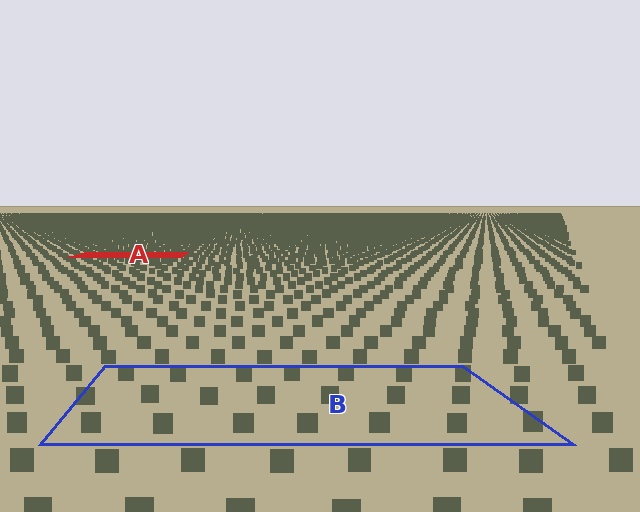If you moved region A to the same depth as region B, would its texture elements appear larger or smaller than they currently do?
They would appear larger. At a closer depth, the same texture elements are projected at a bigger on-screen size.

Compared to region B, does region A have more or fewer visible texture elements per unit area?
Region A has more texture elements per unit area — they are packed more densely because it is farther away.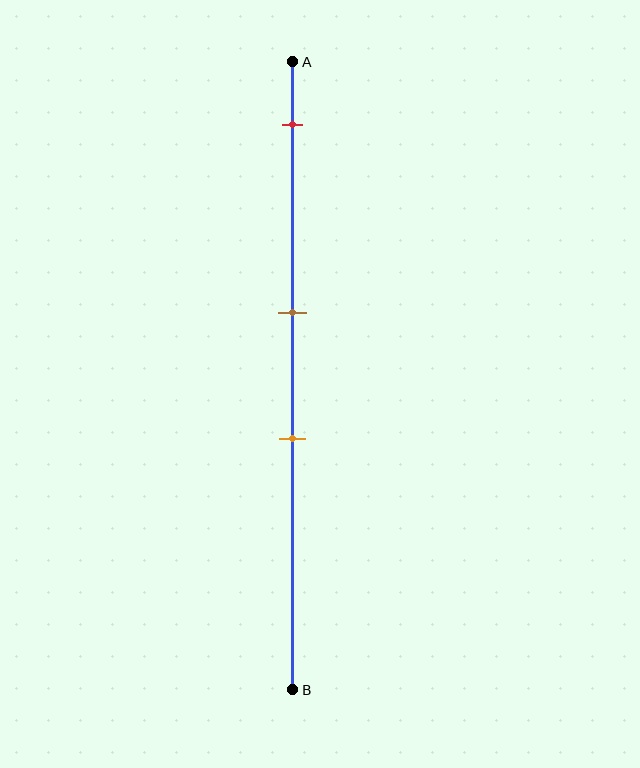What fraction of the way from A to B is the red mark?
The red mark is approximately 10% (0.1) of the way from A to B.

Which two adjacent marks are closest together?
The brown and orange marks are the closest adjacent pair.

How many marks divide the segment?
There are 3 marks dividing the segment.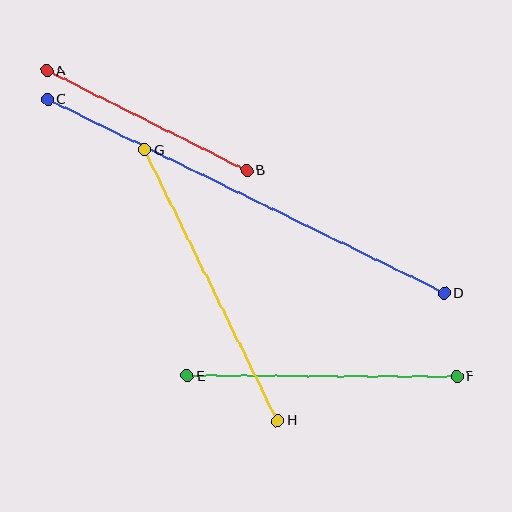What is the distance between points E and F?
The distance is approximately 269 pixels.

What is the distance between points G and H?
The distance is approximately 302 pixels.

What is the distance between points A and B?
The distance is approximately 223 pixels.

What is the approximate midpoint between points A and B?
The midpoint is at approximately (147, 121) pixels.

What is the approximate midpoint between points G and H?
The midpoint is at approximately (211, 285) pixels.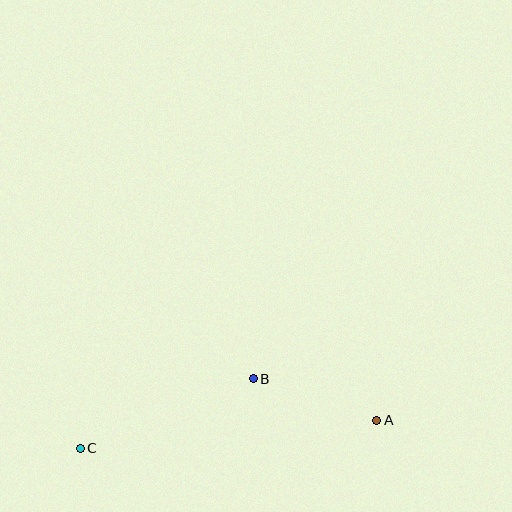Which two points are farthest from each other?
Points A and C are farthest from each other.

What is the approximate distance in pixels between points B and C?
The distance between B and C is approximately 186 pixels.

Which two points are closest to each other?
Points A and B are closest to each other.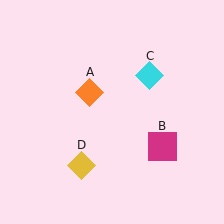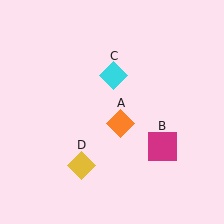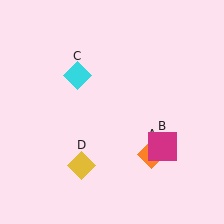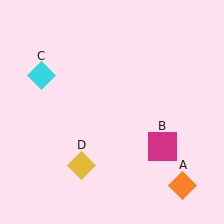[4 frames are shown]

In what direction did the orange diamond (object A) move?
The orange diamond (object A) moved down and to the right.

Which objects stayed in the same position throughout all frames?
Magenta square (object B) and yellow diamond (object D) remained stationary.